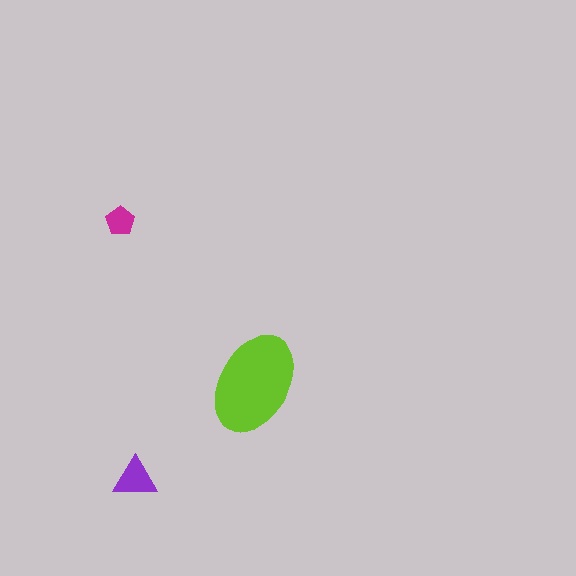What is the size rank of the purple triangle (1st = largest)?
2nd.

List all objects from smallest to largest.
The magenta pentagon, the purple triangle, the lime ellipse.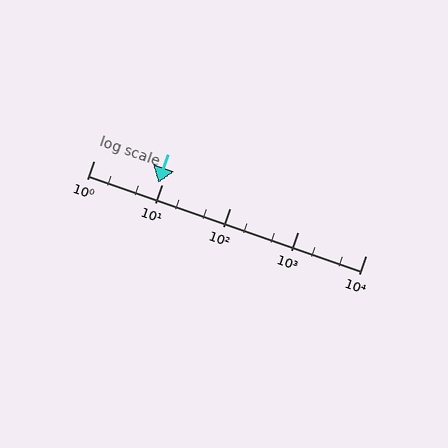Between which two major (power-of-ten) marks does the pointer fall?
The pointer is between 1 and 10.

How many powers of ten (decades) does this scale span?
The scale spans 4 decades, from 1 to 10000.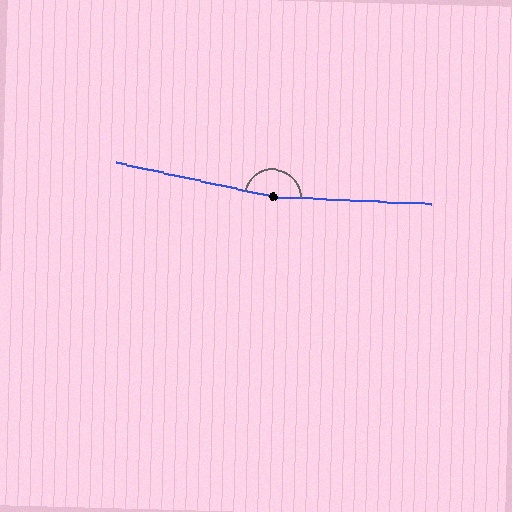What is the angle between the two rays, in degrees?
Approximately 170 degrees.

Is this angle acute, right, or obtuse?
It is obtuse.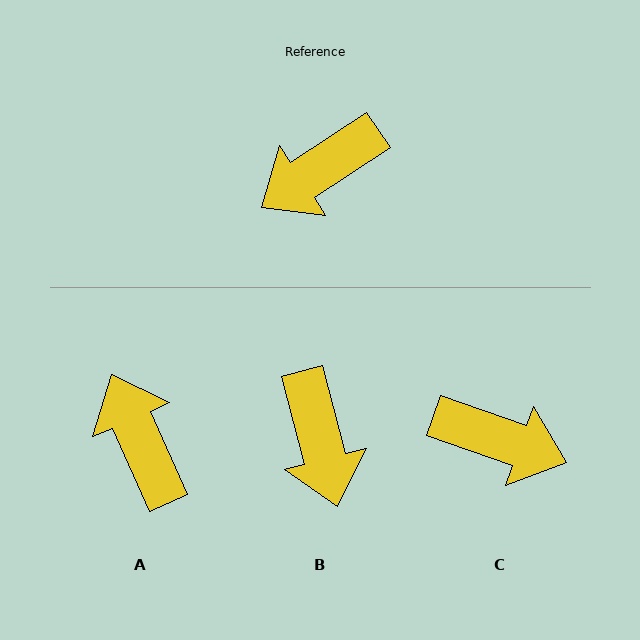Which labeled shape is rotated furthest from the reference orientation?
C, about 127 degrees away.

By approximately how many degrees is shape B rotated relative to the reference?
Approximately 71 degrees counter-clockwise.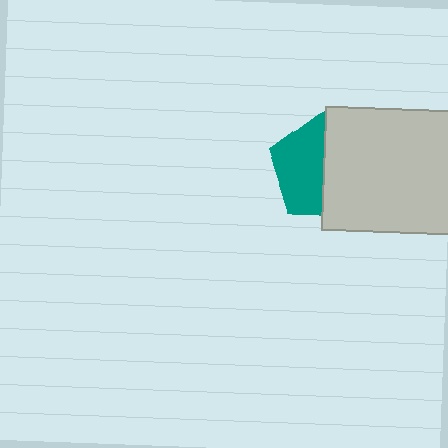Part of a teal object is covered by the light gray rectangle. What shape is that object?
It is a pentagon.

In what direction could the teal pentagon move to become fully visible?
The teal pentagon could move left. That would shift it out from behind the light gray rectangle entirely.